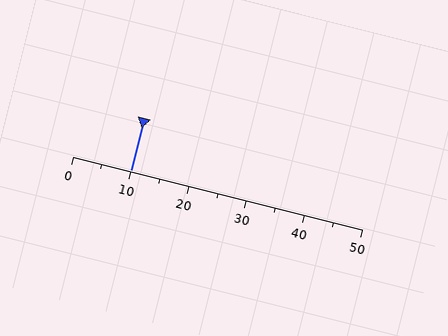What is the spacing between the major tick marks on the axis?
The major ticks are spaced 10 apart.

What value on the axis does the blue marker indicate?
The marker indicates approximately 10.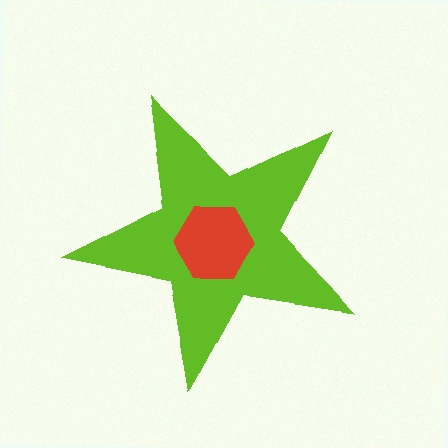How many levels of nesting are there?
2.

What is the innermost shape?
The red hexagon.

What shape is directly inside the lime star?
The red hexagon.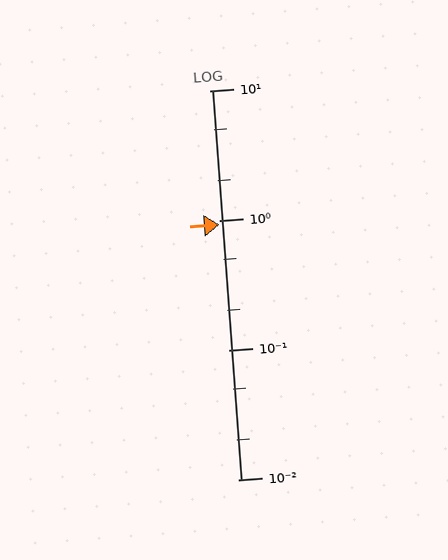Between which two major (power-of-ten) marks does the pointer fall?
The pointer is between 0.1 and 1.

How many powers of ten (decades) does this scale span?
The scale spans 3 decades, from 0.01 to 10.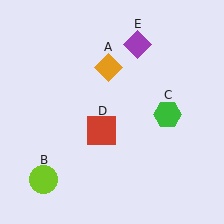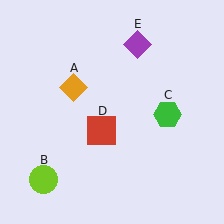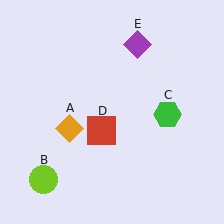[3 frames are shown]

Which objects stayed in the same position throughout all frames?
Lime circle (object B) and green hexagon (object C) and red square (object D) and purple diamond (object E) remained stationary.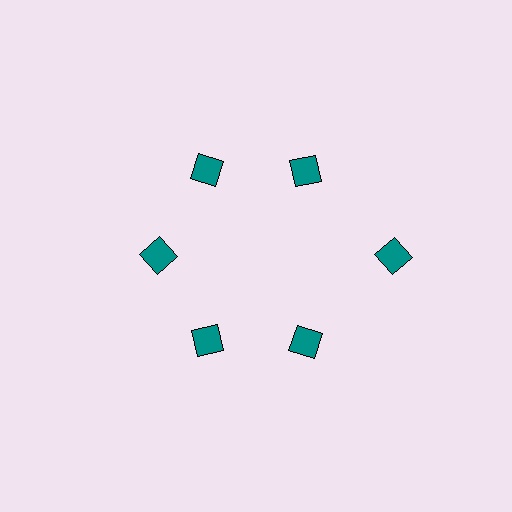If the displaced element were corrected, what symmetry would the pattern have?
It would have 6-fold rotational symmetry — the pattern would map onto itself every 60 degrees.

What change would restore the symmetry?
The symmetry would be restored by moving it inward, back onto the ring so that all 6 diamonds sit at equal angles and equal distance from the center.